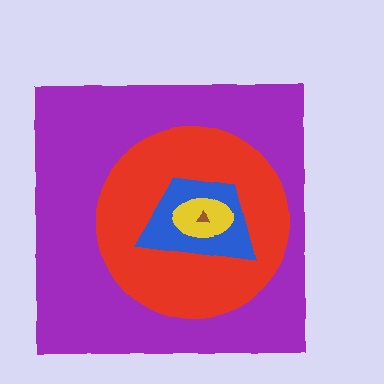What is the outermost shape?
The purple square.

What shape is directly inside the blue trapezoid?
The yellow ellipse.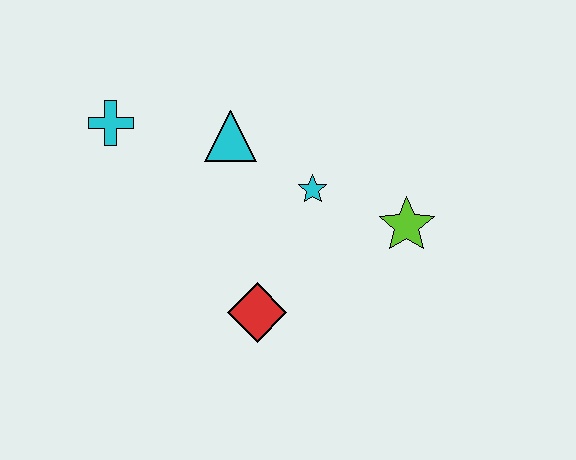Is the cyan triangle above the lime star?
Yes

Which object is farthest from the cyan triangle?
The lime star is farthest from the cyan triangle.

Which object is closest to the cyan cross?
The cyan triangle is closest to the cyan cross.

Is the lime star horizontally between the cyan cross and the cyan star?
No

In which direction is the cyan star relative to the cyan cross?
The cyan star is to the right of the cyan cross.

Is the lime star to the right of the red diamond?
Yes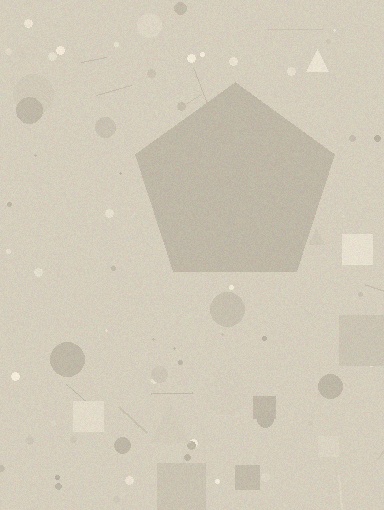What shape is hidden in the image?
A pentagon is hidden in the image.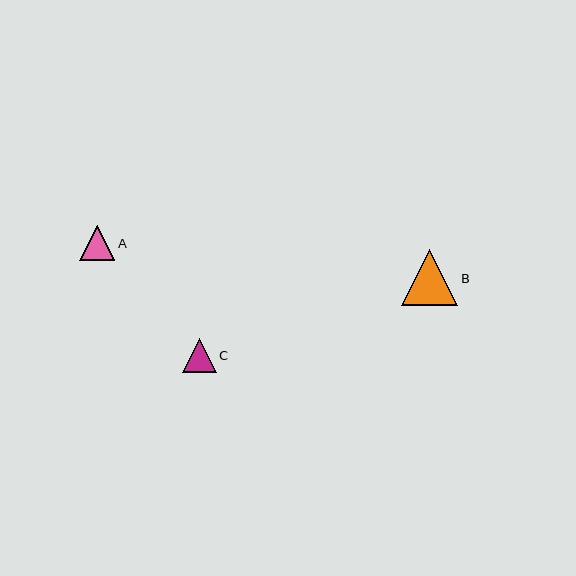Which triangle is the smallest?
Triangle C is the smallest with a size of approximately 34 pixels.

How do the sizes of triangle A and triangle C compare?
Triangle A and triangle C are approximately the same size.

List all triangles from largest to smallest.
From largest to smallest: B, A, C.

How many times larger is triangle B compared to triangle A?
Triangle B is approximately 1.6 times the size of triangle A.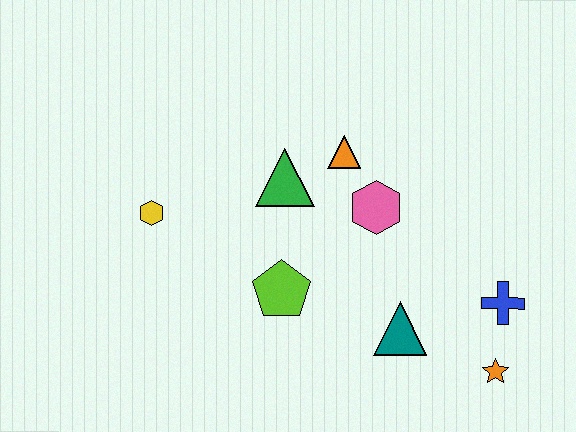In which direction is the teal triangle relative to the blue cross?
The teal triangle is to the left of the blue cross.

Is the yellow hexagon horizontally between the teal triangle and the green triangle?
No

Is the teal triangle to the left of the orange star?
Yes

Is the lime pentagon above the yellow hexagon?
No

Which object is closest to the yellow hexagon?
The green triangle is closest to the yellow hexagon.